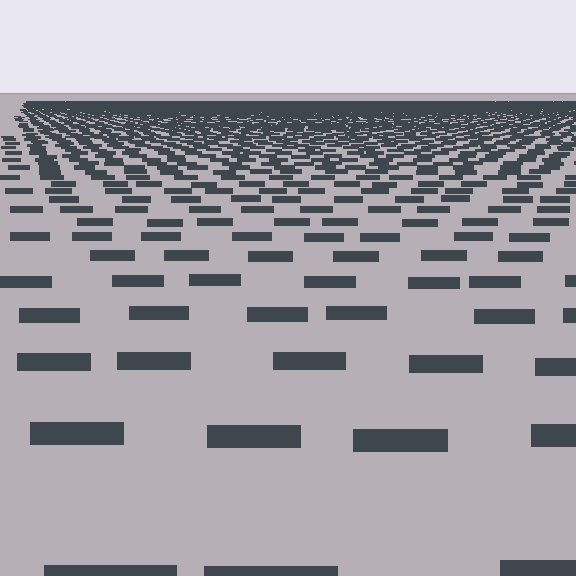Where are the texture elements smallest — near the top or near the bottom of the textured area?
Near the top.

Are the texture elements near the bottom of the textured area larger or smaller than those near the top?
Larger. Near the bottom, elements are closer to the viewer and appear at a bigger on-screen size.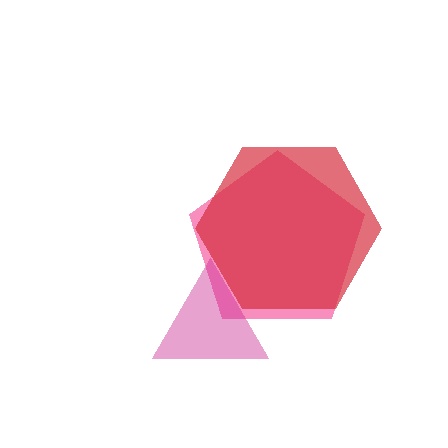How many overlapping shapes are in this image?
There are 3 overlapping shapes in the image.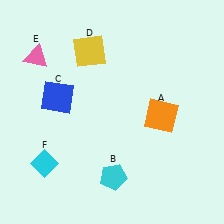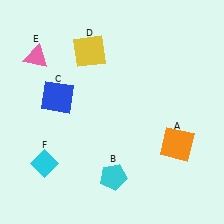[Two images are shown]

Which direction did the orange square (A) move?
The orange square (A) moved down.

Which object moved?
The orange square (A) moved down.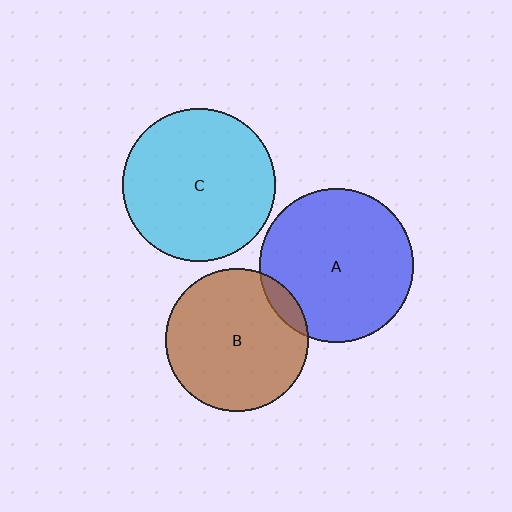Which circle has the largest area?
Circle A (blue).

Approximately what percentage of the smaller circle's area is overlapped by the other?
Approximately 10%.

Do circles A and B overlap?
Yes.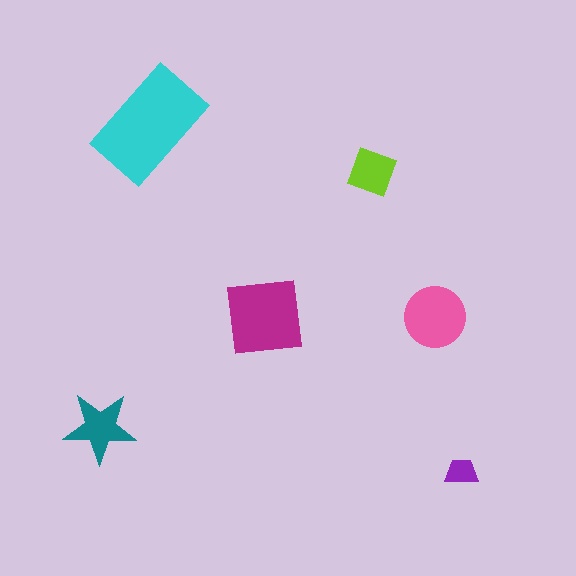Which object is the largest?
The cyan rectangle.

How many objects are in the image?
There are 6 objects in the image.